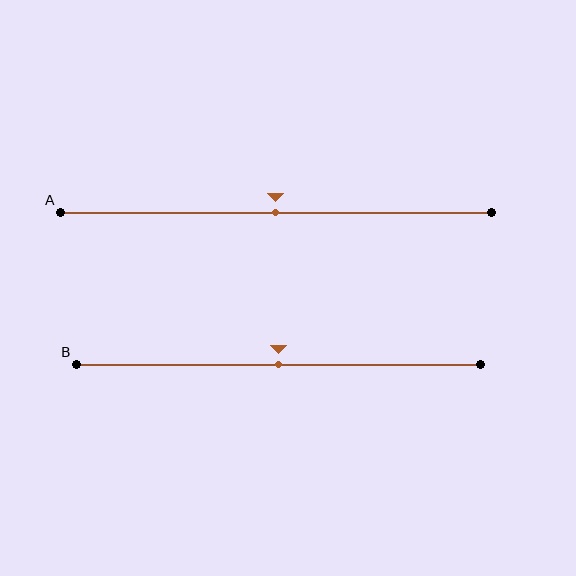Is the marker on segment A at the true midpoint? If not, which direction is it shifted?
Yes, the marker on segment A is at the true midpoint.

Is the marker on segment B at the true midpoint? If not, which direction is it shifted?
Yes, the marker on segment B is at the true midpoint.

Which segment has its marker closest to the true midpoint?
Segment A has its marker closest to the true midpoint.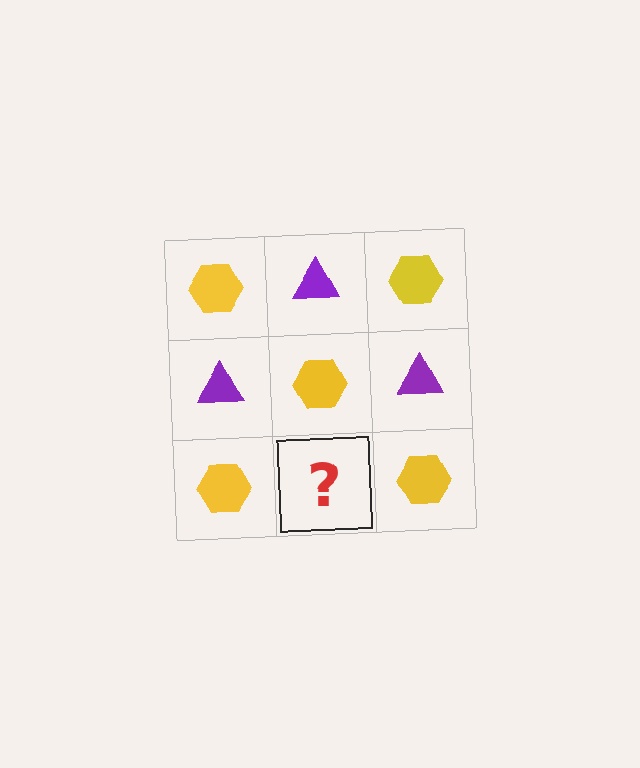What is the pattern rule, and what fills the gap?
The rule is that it alternates yellow hexagon and purple triangle in a checkerboard pattern. The gap should be filled with a purple triangle.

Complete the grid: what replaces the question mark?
The question mark should be replaced with a purple triangle.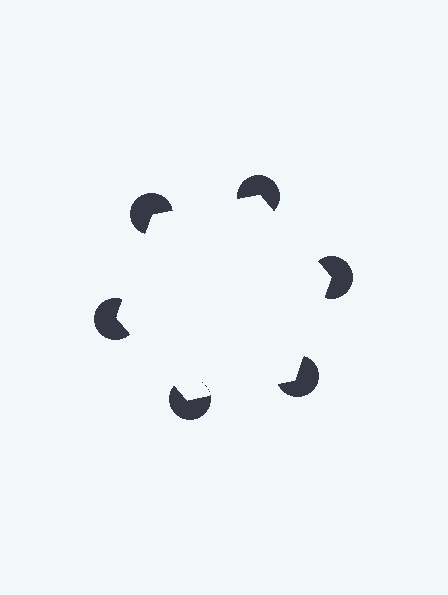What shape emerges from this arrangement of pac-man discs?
An illusory hexagon — its edges are inferred from the aligned wedge cuts in the pac-man discs, not physically drawn.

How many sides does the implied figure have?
6 sides.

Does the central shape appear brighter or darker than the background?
It typically appears slightly brighter than the background, even though no actual brightness change is drawn.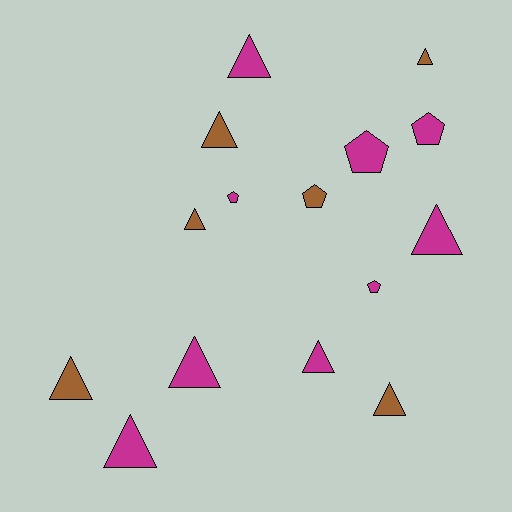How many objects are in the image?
There are 15 objects.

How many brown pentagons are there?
There is 1 brown pentagon.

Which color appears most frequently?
Magenta, with 9 objects.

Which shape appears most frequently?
Triangle, with 10 objects.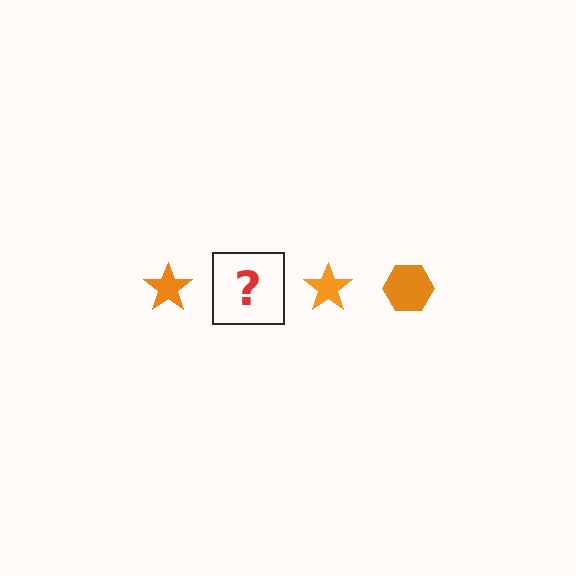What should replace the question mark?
The question mark should be replaced with an orange hexagon.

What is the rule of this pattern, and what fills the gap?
The rule is that the pattern cycles through star, hexagon shapes in orange. The gap should be filled with an orange hexagon.